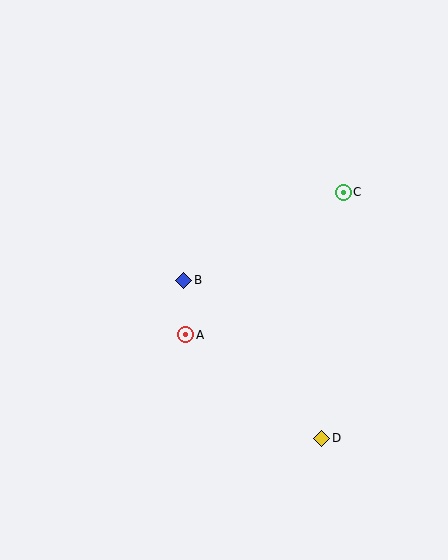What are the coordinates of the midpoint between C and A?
The midpoint between C and A is at (264, 263).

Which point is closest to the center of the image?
Point B at (184, 280) is closest to the center.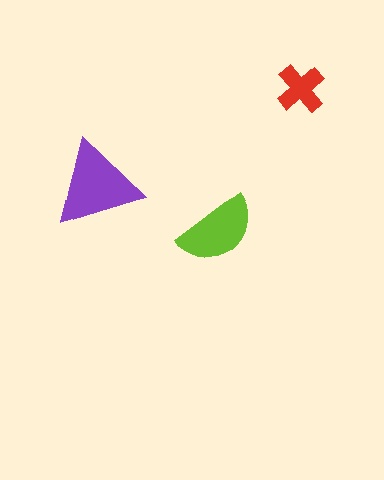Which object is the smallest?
The red cross.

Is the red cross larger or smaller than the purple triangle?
Smaller.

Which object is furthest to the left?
The purple triangle is leftmost.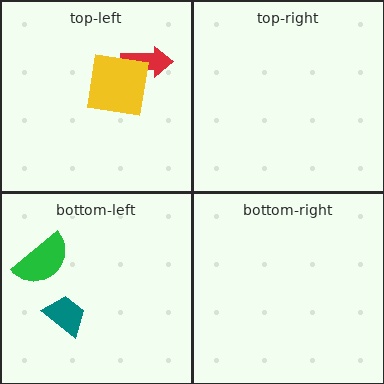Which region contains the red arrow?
The top-left region.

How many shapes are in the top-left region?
2.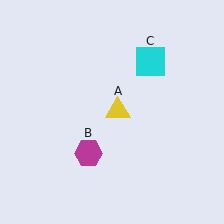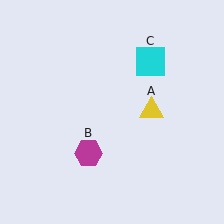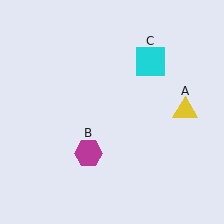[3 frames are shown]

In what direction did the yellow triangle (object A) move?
The yellow triangle (object A) moved right.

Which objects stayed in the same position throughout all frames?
Magenta hexagon (object B) and cyan square (object C) remained stationary.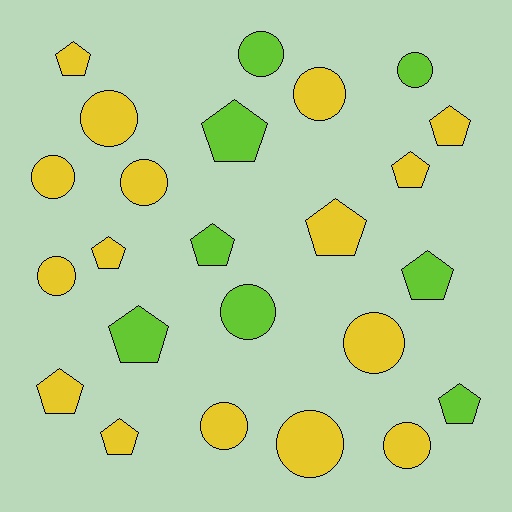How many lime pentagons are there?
There are 5 lime pentagons.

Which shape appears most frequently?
Circle, with 12 objects.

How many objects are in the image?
There are 24 objects.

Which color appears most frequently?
Yellow, with 16 objects.